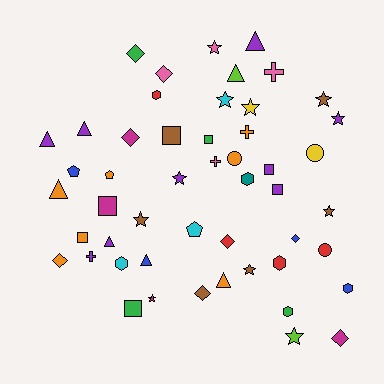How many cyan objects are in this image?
There are 3 cyan objects.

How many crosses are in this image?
There are 4 crosses.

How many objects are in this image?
There are 50 objects.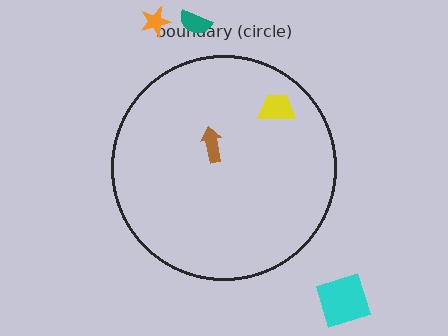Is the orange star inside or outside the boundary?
Outside.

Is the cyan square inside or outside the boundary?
Outside.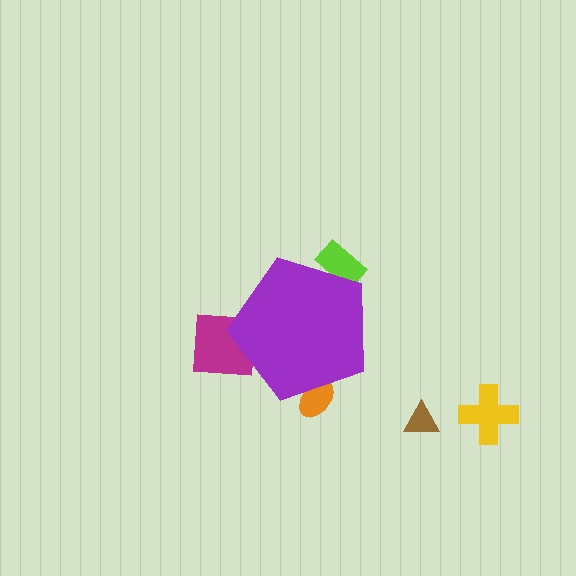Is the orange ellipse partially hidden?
Yes, the orange ellipse is partially hidden behind the purple pentagon.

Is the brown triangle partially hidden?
No, the brown triangle is fully visible.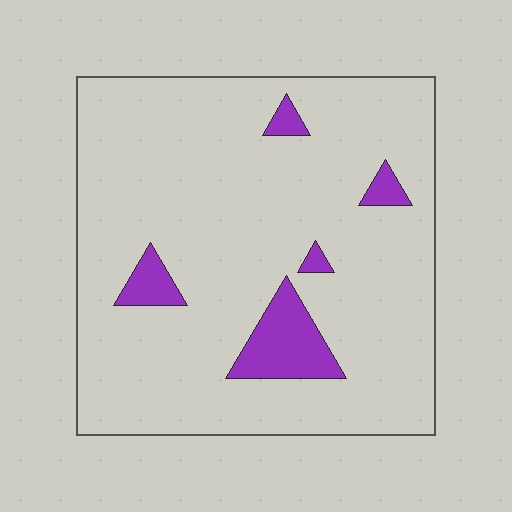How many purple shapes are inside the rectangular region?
5.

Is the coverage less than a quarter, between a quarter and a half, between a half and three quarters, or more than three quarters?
Less than a quarter.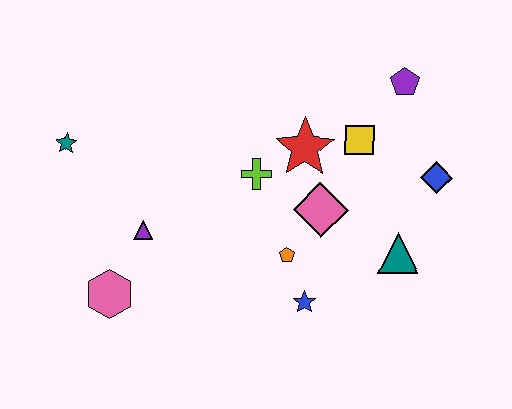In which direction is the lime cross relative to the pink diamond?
The lime cross is to the left of the pink diamond.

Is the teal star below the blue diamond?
No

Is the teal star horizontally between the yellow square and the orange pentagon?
No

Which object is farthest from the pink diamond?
The teal star is farthest from the pink diamond.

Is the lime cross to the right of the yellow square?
No